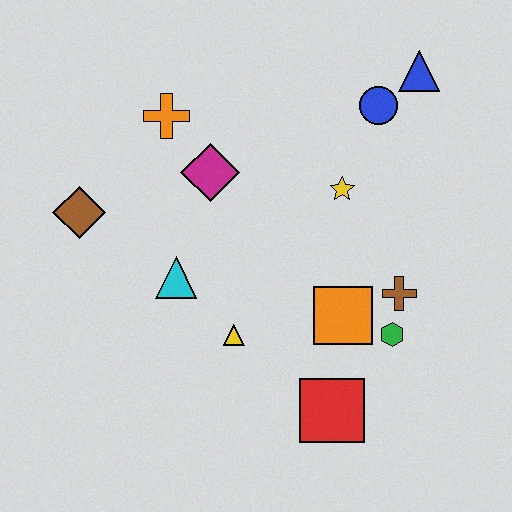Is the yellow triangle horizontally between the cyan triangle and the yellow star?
Yes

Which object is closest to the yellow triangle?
The cyan triangle is closest to the yellow triangle.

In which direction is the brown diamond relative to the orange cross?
The brown diamond is below the orange cross.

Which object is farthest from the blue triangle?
The brown diamond is farthest from the blue triangle.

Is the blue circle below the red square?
No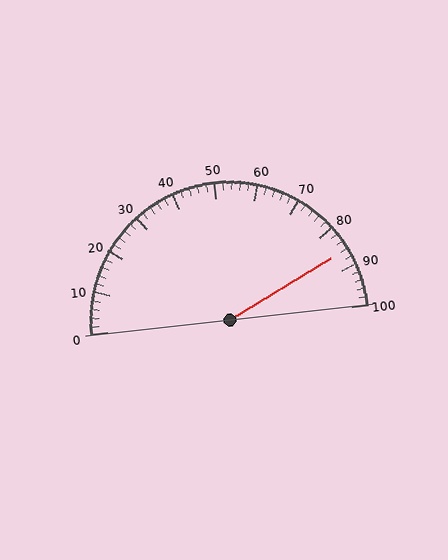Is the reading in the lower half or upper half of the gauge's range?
The reading is in the upper half of the range (0 to 100).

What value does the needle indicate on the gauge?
The needle indicates approximately 86.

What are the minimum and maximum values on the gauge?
The gauge ranges from 0 to 100.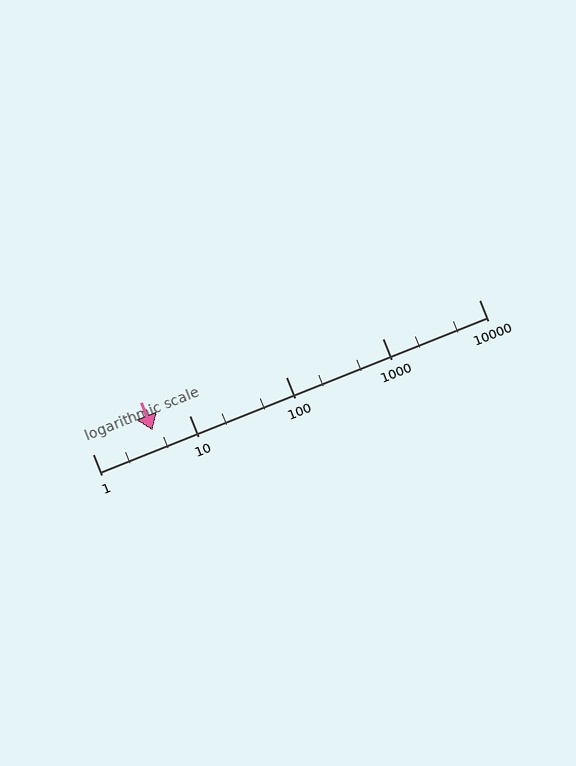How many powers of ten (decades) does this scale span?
The scale spans 4 decades, from 1 to 10000.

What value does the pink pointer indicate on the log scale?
The pointer indicates approximately 4.2.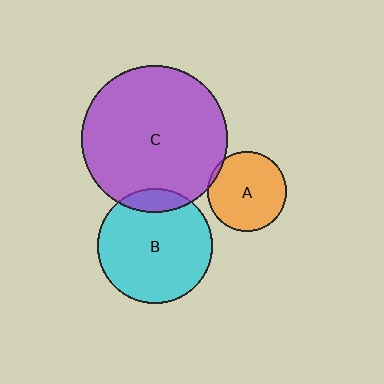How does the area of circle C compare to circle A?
Approximately 3.4 times.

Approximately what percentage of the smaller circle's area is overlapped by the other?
Approximately 10%.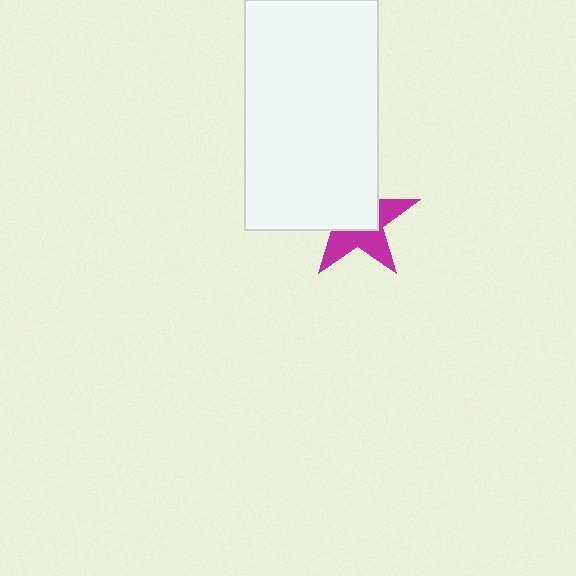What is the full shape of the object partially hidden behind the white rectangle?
The partially hidden object is a magenta star.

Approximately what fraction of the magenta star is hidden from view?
Roughly 54% of the magenta star is hidden behind the white rectangle.